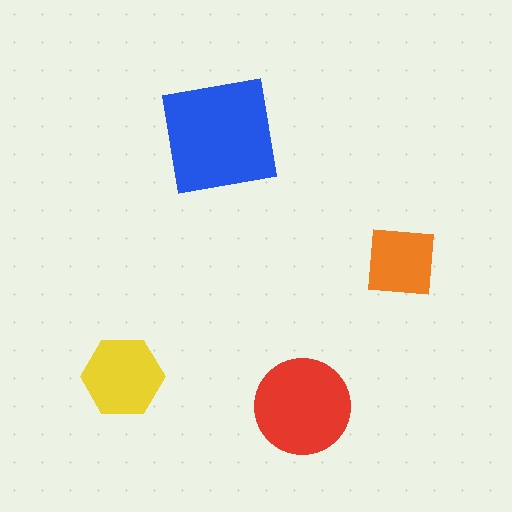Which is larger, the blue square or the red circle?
The blue square.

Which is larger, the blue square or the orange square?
The blue square.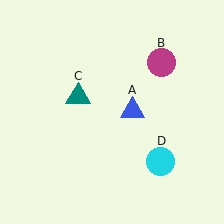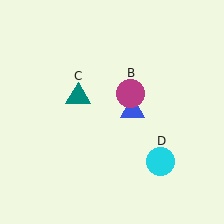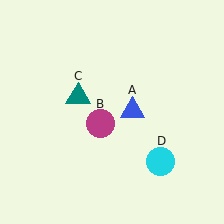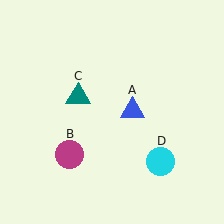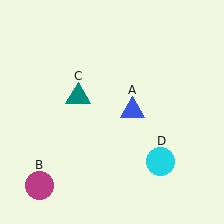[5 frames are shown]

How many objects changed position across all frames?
1 object changed position: magenta circle (object B).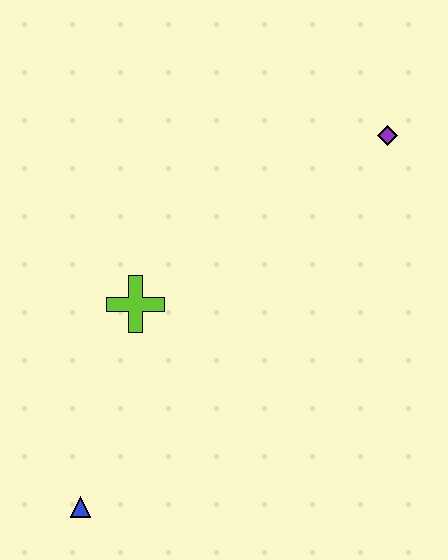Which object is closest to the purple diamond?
The lime cross is closest to the purple diamond.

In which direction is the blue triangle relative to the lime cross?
The blue triangle is below the lime cross.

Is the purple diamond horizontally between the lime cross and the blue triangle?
No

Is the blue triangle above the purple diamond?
No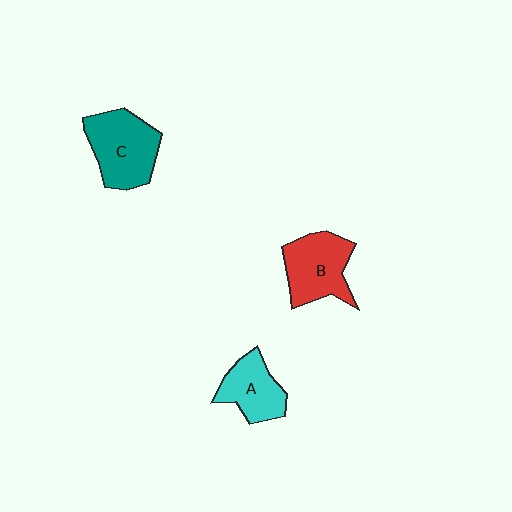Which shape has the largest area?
Shape C (teal).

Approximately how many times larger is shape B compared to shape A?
Approximately 1.3 times.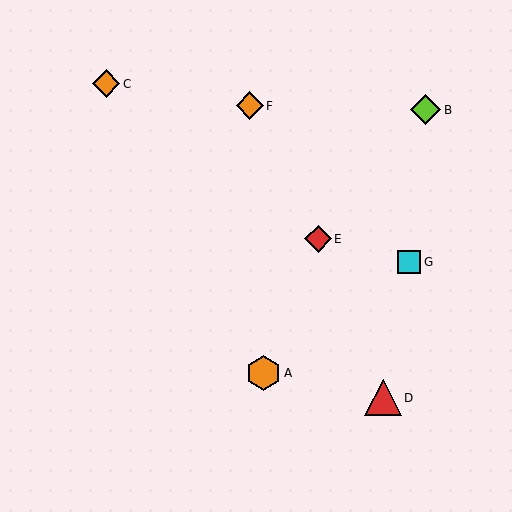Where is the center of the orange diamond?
The center of the orange diamond is at (250, 106).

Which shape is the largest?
The red triangle (labeled D) is the largest.